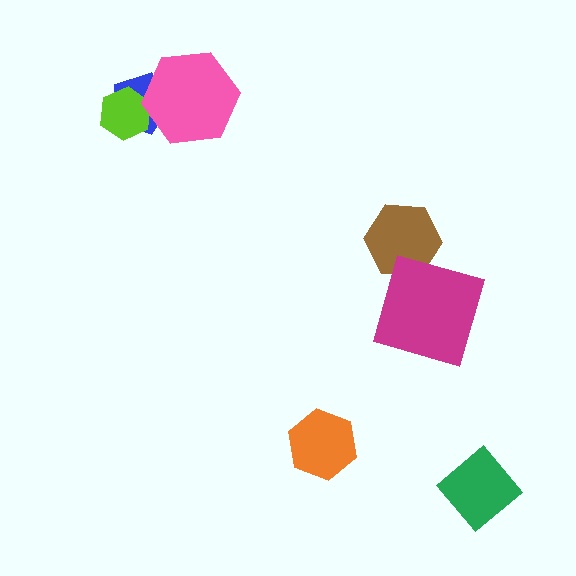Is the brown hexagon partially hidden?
Yes, it is partially covered by another shape.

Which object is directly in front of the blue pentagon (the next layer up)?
The lime hexagon is directly in front of the blue pentagon.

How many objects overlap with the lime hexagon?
2 objects overlap with the lime hexagon.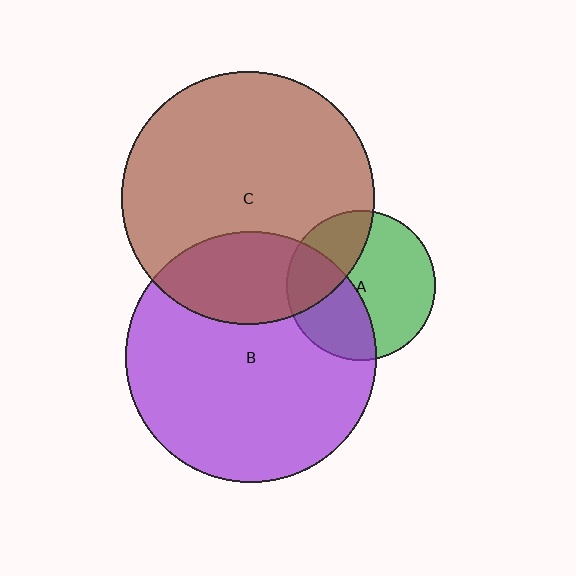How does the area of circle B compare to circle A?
Approximately 2.8 times.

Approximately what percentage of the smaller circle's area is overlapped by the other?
Approximately 30%.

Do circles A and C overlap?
Yes.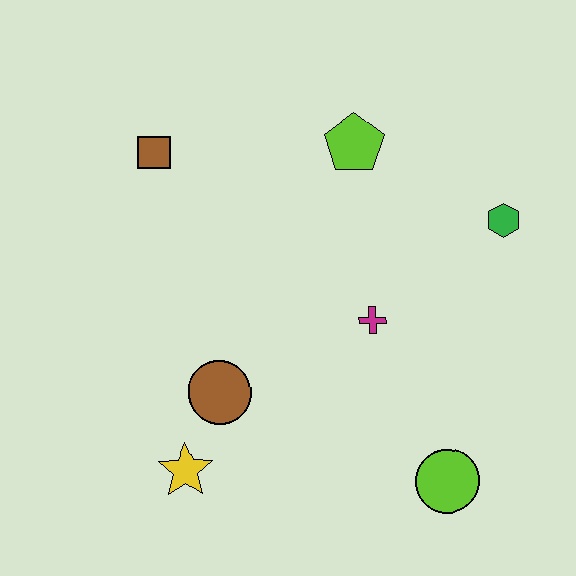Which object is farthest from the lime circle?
The brown square is farthest from the lime circle.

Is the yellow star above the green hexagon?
No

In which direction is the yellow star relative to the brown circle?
The yellow star is below the brown circle.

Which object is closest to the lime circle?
The magenta cross is closest to the lime circle.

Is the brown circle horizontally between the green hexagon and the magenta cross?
No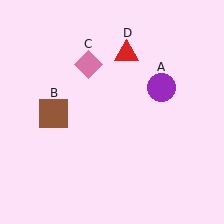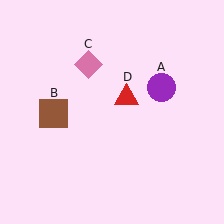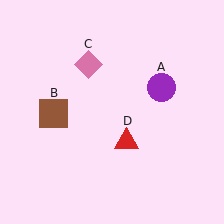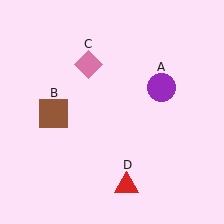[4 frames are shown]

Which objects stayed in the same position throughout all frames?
Purple circle (object A) and brown square (object B) and pink diamond (object C) remained stationary.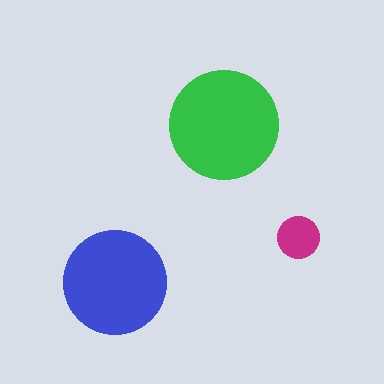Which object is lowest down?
The blue circle is bottommost.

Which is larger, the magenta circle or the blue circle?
The blue one.